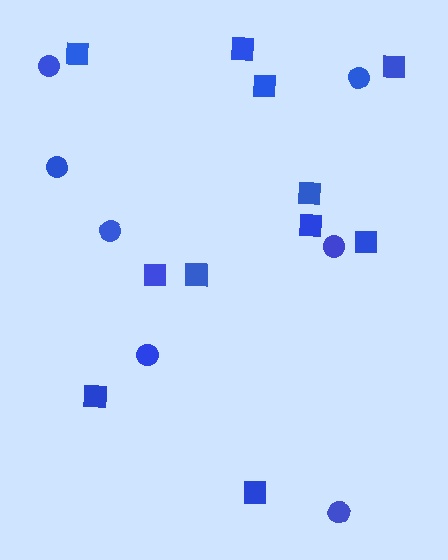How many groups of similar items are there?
There are 2 groups: one group of circles (7) and one group of squares (11).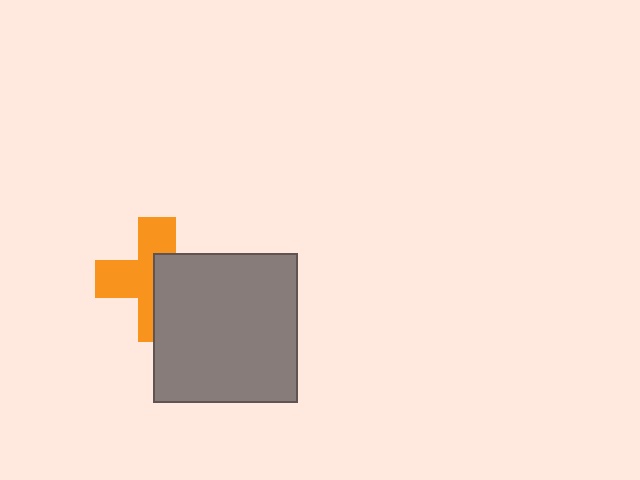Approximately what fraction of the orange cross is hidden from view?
Roughly 45% of the orange cross is hidden behind the gray rectangle.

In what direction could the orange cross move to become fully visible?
The orange cross could move left. That would shift it out from behind the gray rectangle entirely.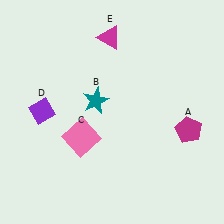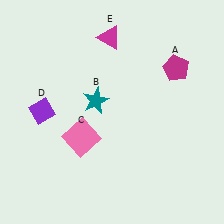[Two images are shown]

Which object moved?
The magenta pentagon (A) moved up.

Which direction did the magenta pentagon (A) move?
The magenta pentagon (A) moved up.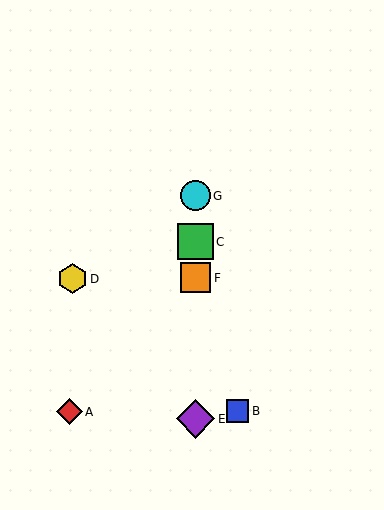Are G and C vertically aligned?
Yes, both are at x≈195.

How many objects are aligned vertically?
4 objects (C, E, F, G) are aligned vertically.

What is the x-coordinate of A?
Object A is at x≈69.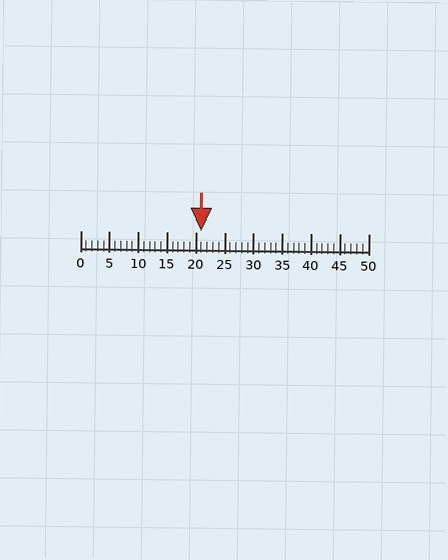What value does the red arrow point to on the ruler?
The red arrow points to approximately 21.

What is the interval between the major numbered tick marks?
The major tick marks are spaced 5 units apart.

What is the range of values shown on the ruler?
The ruler shows values from 0 to 50.